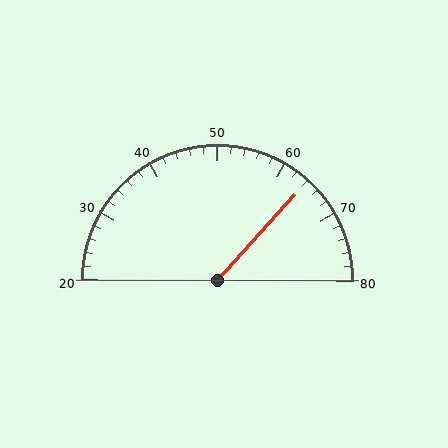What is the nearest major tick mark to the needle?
The nearest major tick mark is 60.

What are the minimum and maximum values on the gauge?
The gauge ranges from 20 to 80.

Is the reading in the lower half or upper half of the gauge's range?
The reading is in the upper half of the range (20 to 80).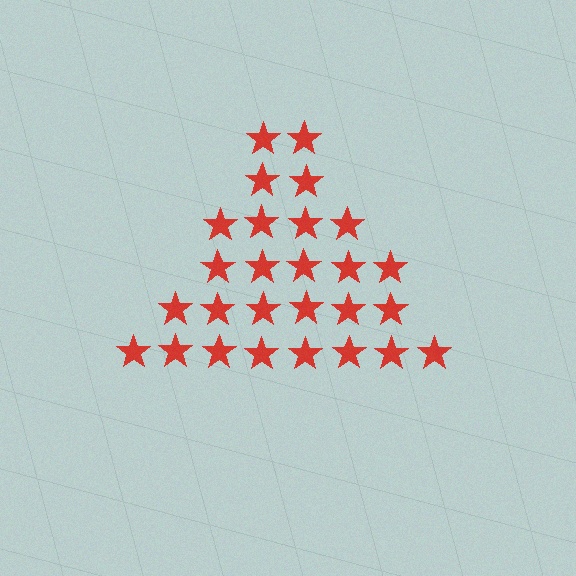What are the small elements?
The small elements are stars.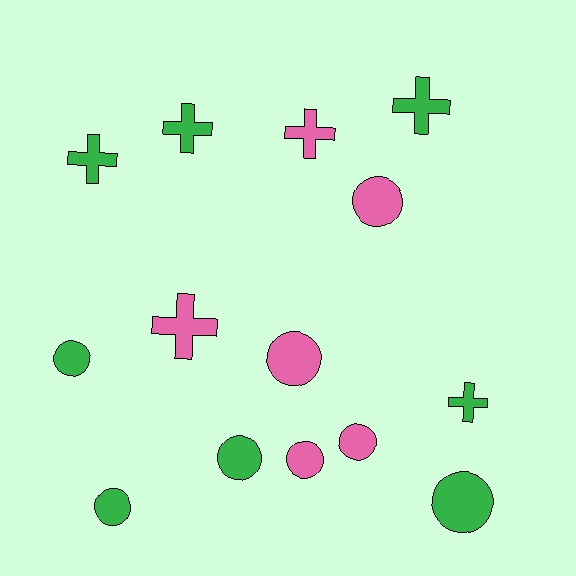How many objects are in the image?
There are 14 objects.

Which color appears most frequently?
Green, with 8 objects.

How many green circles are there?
There are 4 green circles.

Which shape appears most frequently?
Circle, with 8 objects.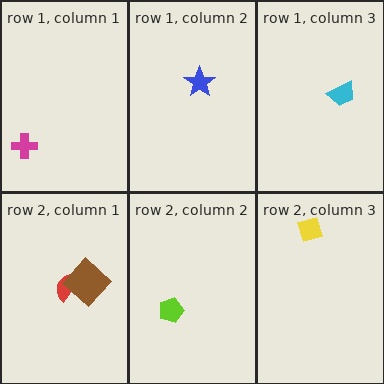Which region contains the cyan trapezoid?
The row 1, column 3 region.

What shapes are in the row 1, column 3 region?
The cyan trapezoid.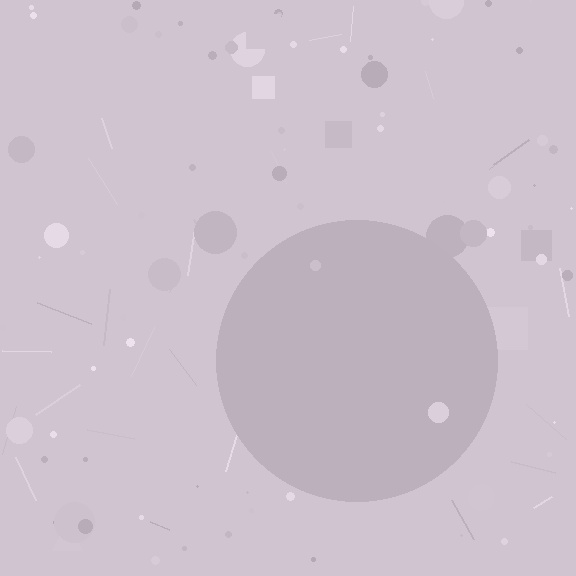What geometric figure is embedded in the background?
A circle is embedded in the background.